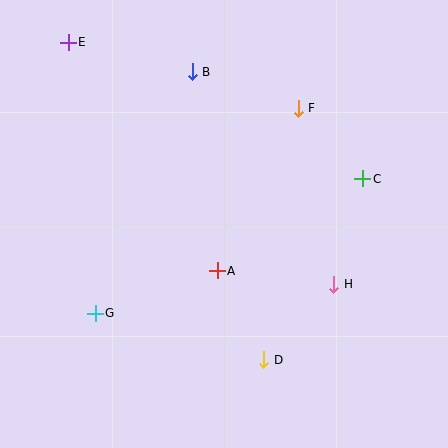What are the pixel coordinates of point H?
Point H is at (334, 284).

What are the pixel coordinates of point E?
Point E is at (68, 42).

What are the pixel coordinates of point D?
Point D is at (264, 360).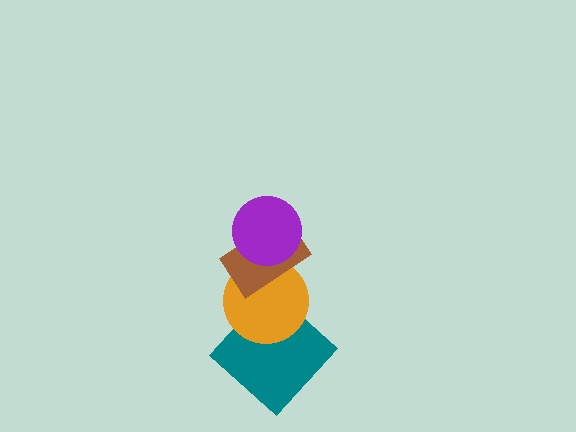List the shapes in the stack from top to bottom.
From top to bottom: the purple circle, the brown rectangle, the orange circle, the teal diamond.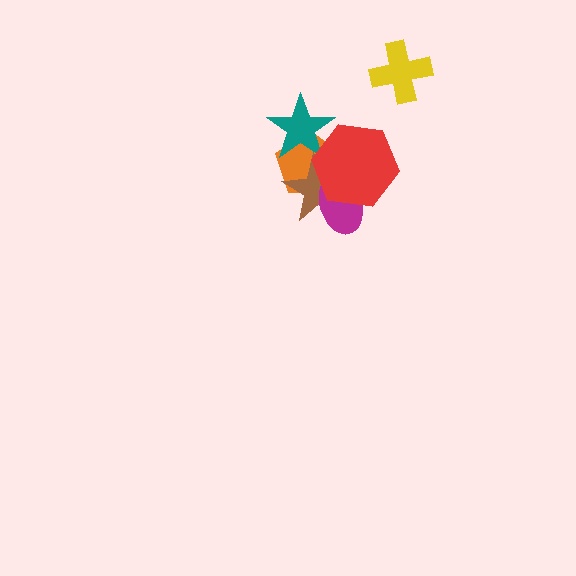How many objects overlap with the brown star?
4 objects overlap with the brown star.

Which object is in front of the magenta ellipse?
The red hexagon is in front of the magenta ellipse.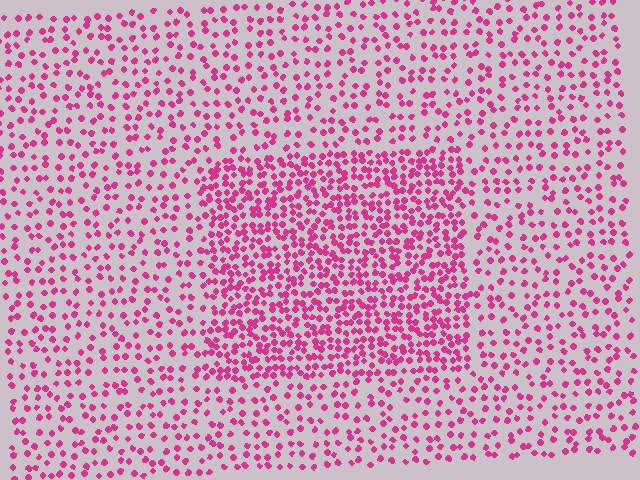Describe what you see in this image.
The image contains small magenta elements arranged at two different densities. A rectangle-shaped region is visible where the elements are more densely packed than the surrounding area.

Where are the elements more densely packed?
The elements are more densely packed inside the rectangle boundary.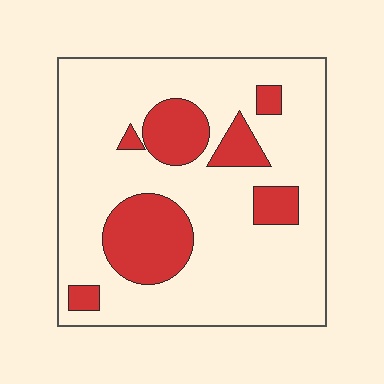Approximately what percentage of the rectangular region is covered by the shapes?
Approximately 20%.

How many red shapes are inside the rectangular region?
7.